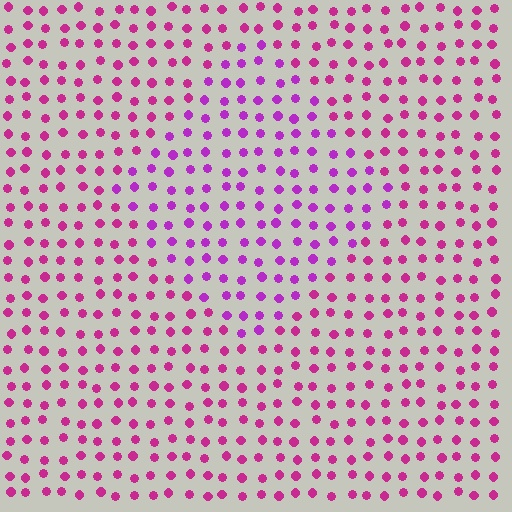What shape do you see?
I see a diamond.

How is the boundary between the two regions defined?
The boundary is defined purely by a slight shift in hue (about 28 degrees). Spacing, size, and orientation are identical on both sides.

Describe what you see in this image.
The image is filled with small magenta elements in a uniform arrangement. A diamond-shaped region is visible where the elements are tinted to a slightly different hue, forming a subtle color boundary.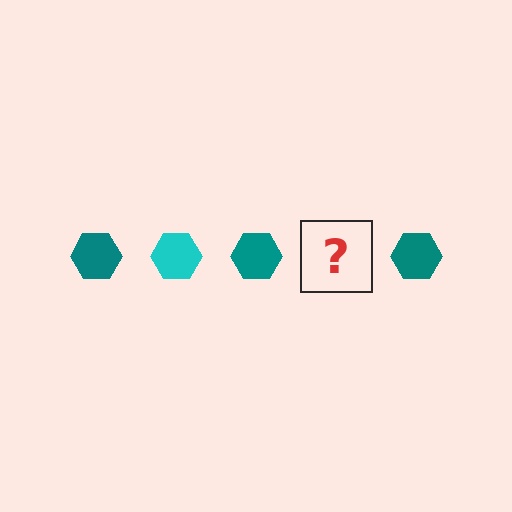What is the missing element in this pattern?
The missing element is a cyan hexagon.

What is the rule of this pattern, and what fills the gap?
The rule is that the pattern cycles through teal, cyan hexagons. The gap should be filled with a cyan hexagon.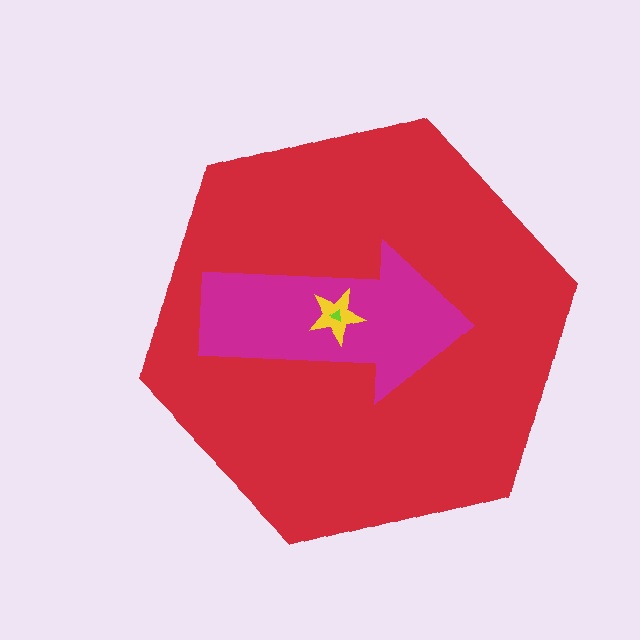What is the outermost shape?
The red hexagon.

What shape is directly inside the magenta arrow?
The yellow star.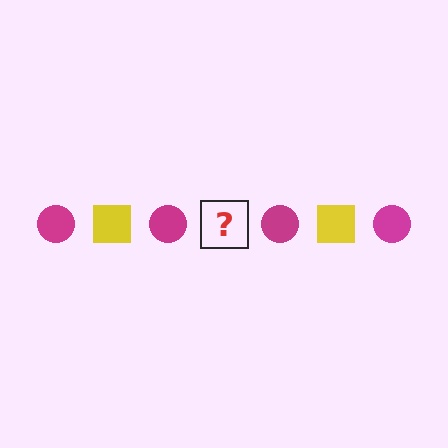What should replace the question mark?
The question mark should be replaced with a yellow square.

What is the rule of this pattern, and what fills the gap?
The rule is that the pattern alternates between magenta circle and yellow square. The gap should be filled with a yellow square.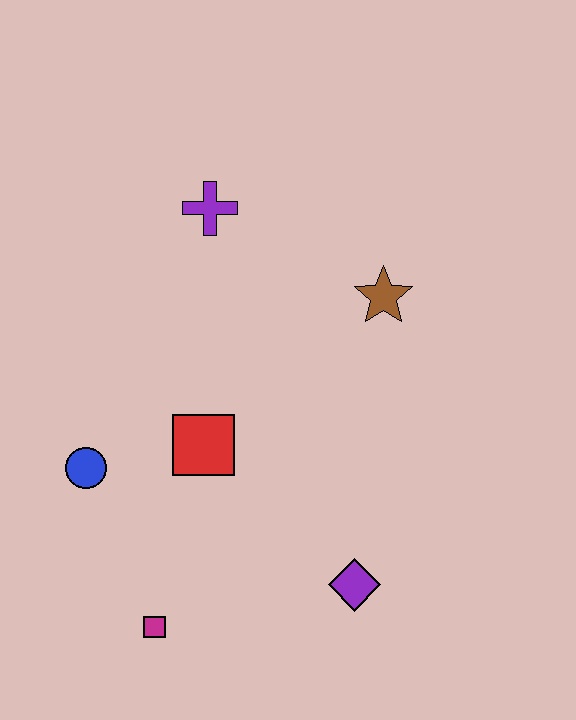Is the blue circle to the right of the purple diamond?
No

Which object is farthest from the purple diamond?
The purple cross is farthest from the purple diamond.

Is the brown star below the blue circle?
No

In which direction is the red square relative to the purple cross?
The red square is below the purple cross.